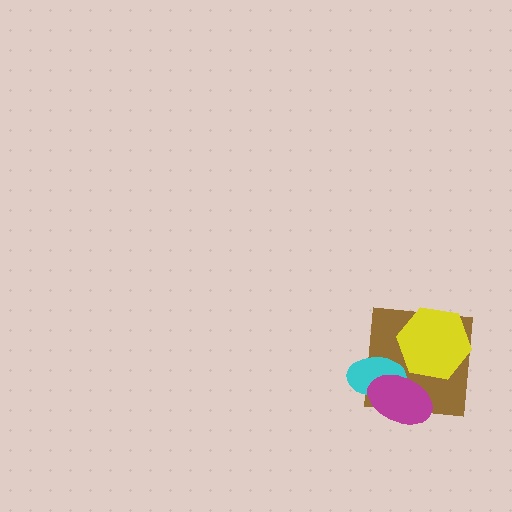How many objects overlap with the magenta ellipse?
2 objects overlap with the magenta ellipse.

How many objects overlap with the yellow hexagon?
1 object overlaps with the yellow hexagon.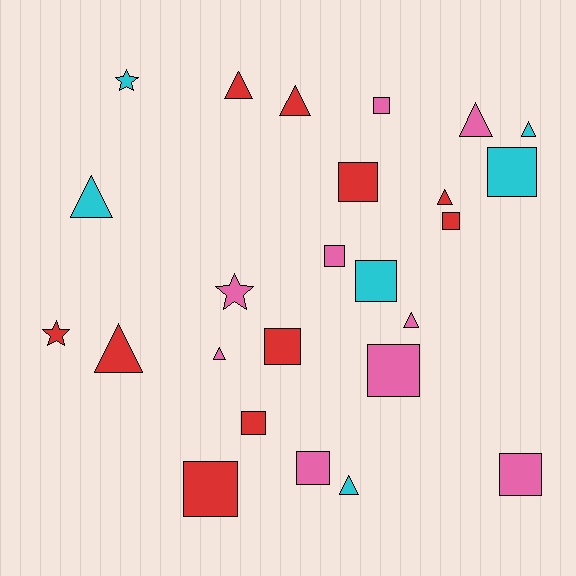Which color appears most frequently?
Red, with 10 objects.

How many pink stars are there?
There is 1 pink star.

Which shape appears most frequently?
Square, with 12 objects.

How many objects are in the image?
There are 25 objects.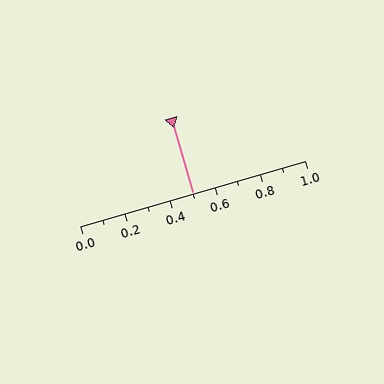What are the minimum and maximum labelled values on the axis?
The axis runs from 0.0 to 1.0.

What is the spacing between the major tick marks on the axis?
The major ticks are spaced 0.2 apart.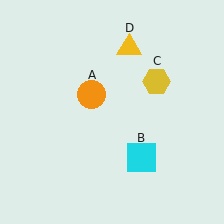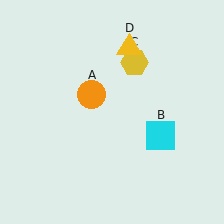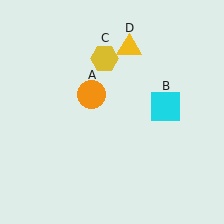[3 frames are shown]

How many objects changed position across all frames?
2 objects changed position: cyan square (object B), yellow hexagon (object C).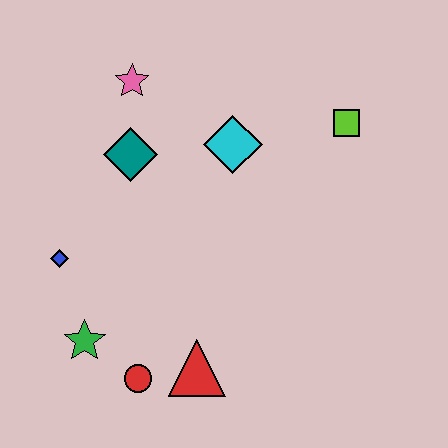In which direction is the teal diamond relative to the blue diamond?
The teal diamond is above the blue diamond.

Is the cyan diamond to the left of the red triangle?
No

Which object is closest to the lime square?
The cyan diamond is closest to the lime square.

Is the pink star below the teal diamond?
No